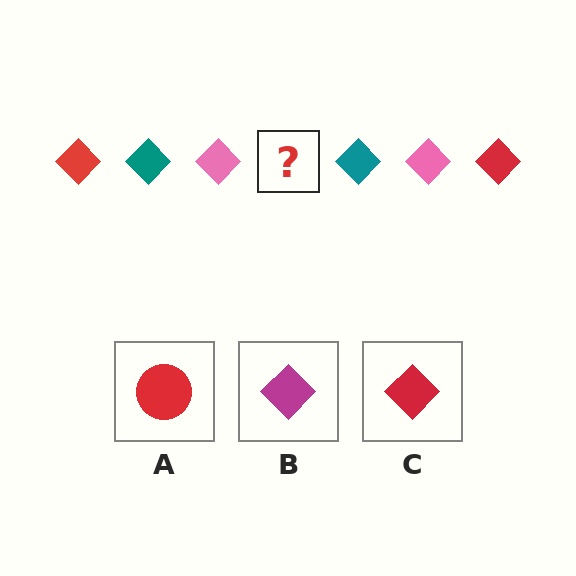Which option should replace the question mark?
Option C.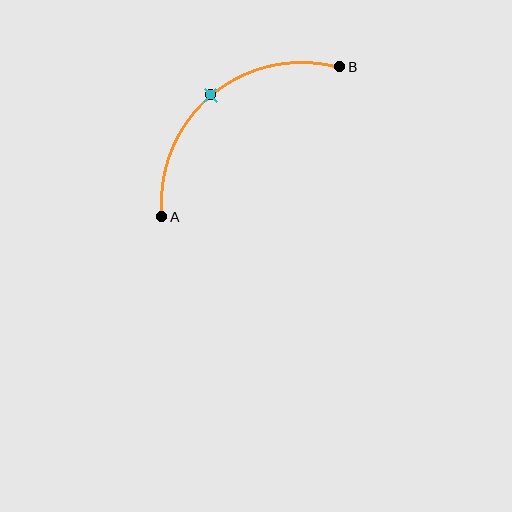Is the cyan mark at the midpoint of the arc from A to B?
Yes. The cyan mark lies on the arc at equal arc-length from both A and B — it is the arc midpoint.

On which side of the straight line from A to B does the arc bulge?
The arc bulges above and to the left of the straight line connecting A and B.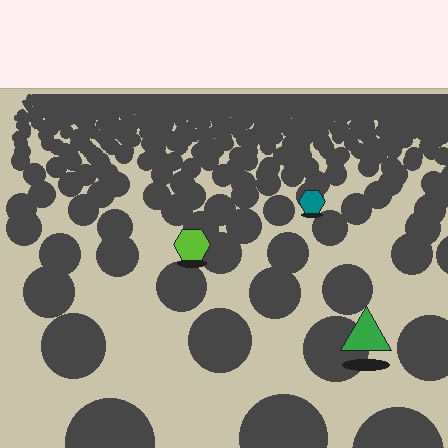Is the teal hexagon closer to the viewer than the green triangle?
No. The green triangle is closer — you can tell from the texture gradient: the ground texture is coarser near it.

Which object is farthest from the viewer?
The teal hexagon is farthest from the viewer. It appears smaller and the ground texture around it is denser.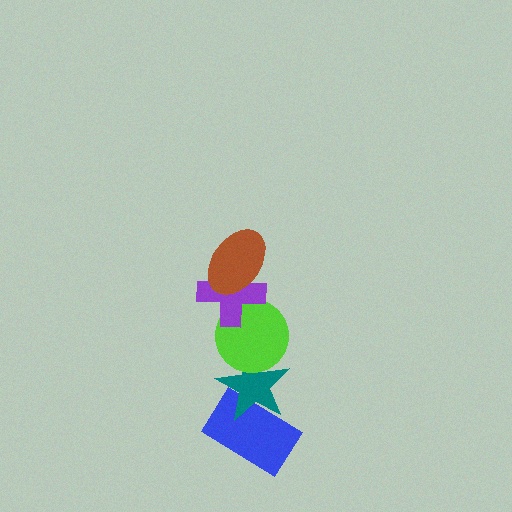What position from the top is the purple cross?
The purple cross is 2nd from the top.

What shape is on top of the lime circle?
The purple cross is on top of the lime circle.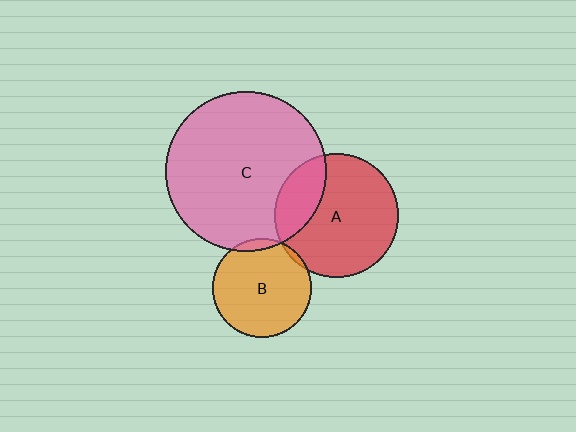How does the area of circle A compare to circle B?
Approximately 1.6 times.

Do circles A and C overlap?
Yes.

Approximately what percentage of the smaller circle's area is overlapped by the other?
Approximately 25%.